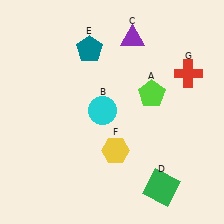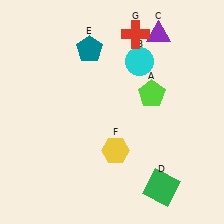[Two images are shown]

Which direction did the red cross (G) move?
The red cross (G) moved left.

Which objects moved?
The objects that moved are: the cyan circle (B), the purple triangle (C), the red cross (G).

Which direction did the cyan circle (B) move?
The cyan circle (B) moved up.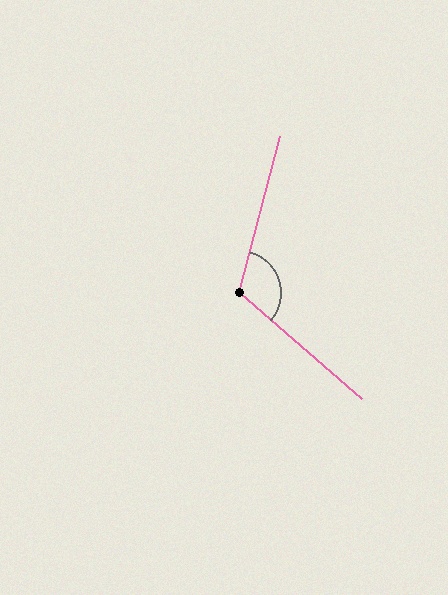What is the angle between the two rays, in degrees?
Approximately 116 degrees.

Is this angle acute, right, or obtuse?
It is obtuse.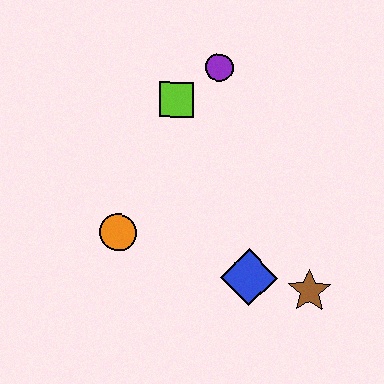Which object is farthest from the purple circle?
The brown star is farthest from the purple circle.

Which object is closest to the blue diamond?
The brown star is closest to the blue diamond.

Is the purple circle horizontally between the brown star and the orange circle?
Yes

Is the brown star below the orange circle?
Yes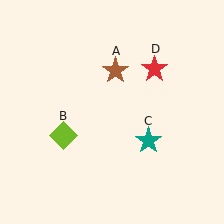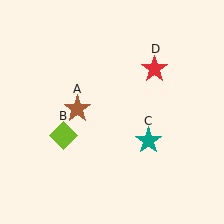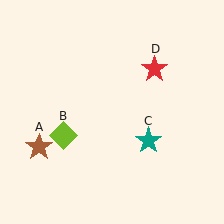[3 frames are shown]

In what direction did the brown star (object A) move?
The brown star (object A) moved down and to the left.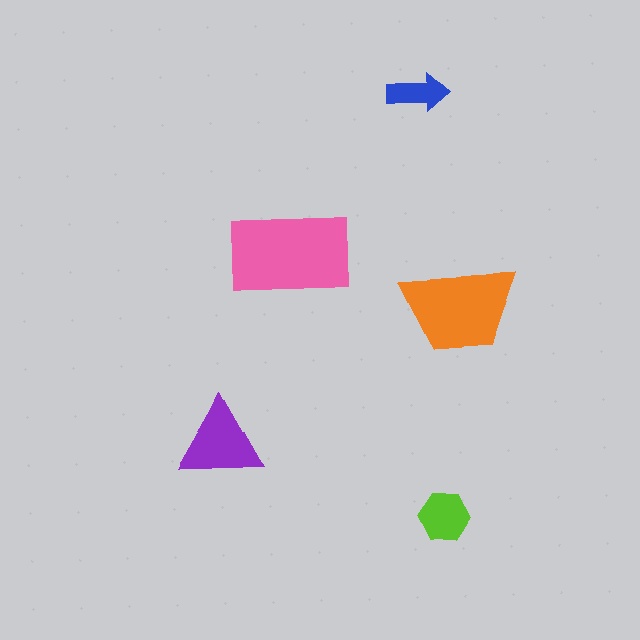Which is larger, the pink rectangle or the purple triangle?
The pink rectangle.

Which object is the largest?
The pink rectangle.